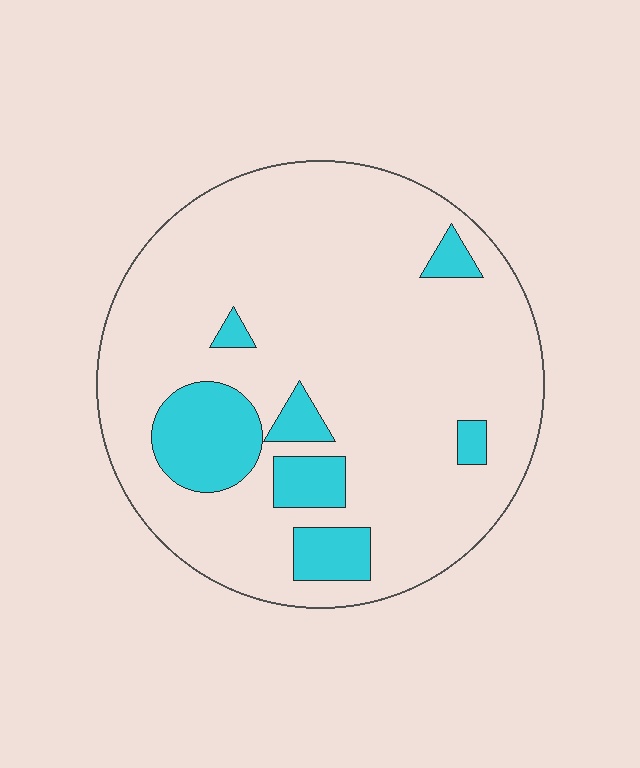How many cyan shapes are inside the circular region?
7.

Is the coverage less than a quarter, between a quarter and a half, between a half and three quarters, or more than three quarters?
Less than a quarter.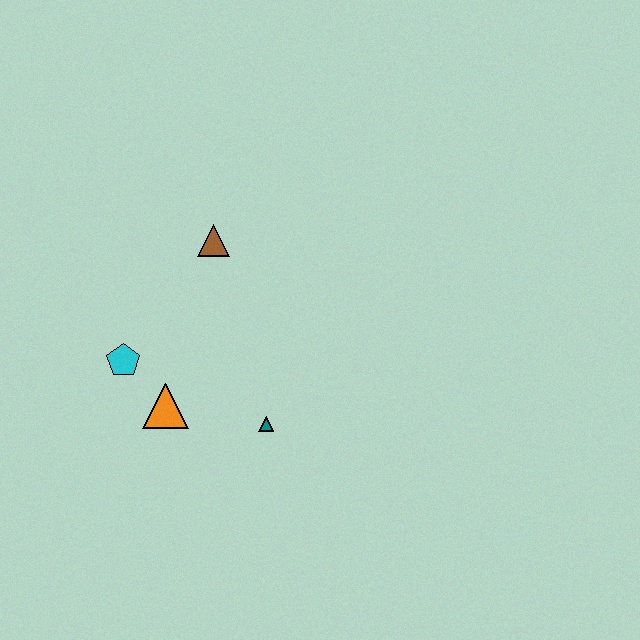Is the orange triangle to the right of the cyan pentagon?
Yes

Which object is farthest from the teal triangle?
The brown triangle is farthest from the teal triangle.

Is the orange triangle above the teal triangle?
Yes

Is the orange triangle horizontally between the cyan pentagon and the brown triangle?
Yes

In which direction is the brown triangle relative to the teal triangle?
The brown triangle is above the teal triangle.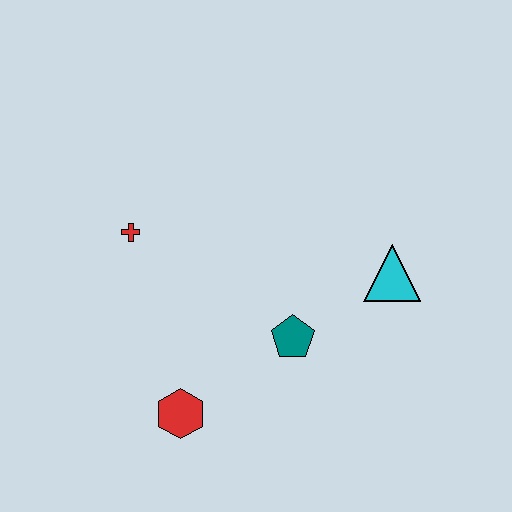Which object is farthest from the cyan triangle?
The red cross is farthest from the cyan triangle.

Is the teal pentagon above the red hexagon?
Yes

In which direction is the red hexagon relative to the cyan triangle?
The red hexagon is to the left of the cyan triangle.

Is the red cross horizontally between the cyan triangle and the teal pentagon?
No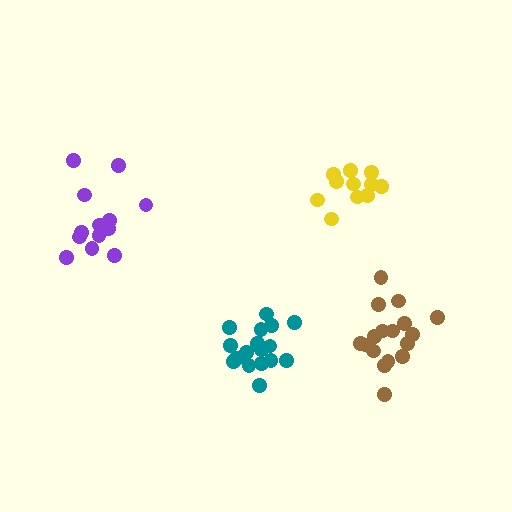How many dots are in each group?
Group 1: 11 dots, Group 2: 13 dots, Group 3: 17 dots, Group 4: 17 dots (58 total).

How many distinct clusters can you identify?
There are 4 distinct clusters.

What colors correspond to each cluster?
The clusters are colored: yellow, purple, teal, brown.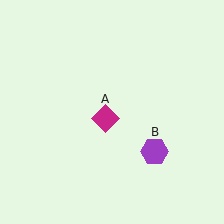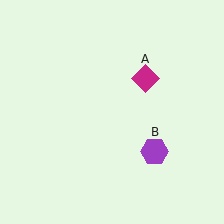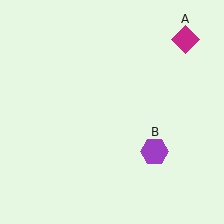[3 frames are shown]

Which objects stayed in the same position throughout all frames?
Purple hexagon (object B) remained stationary.